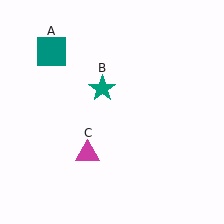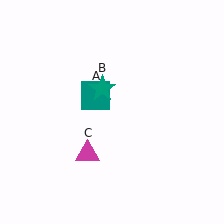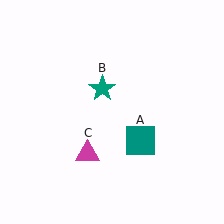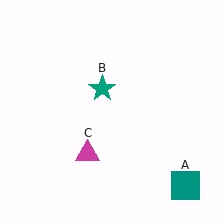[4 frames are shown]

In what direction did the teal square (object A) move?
The teal square (object A) moved down and to the right.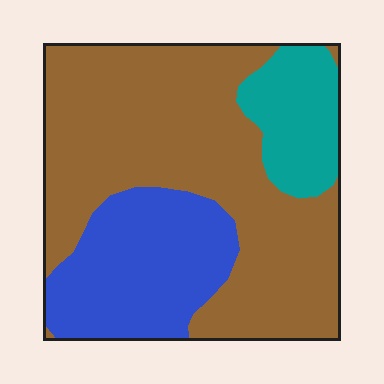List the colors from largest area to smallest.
From largest to smallest: brown, blue, teal.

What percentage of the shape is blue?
Blue covers 26% of the shape.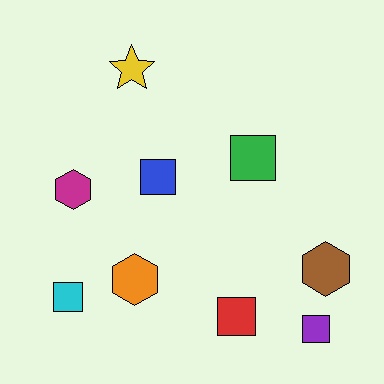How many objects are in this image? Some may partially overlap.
There are 9 objects.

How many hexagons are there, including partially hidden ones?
There are 3 hexagons.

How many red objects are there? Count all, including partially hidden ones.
There is 1 red object.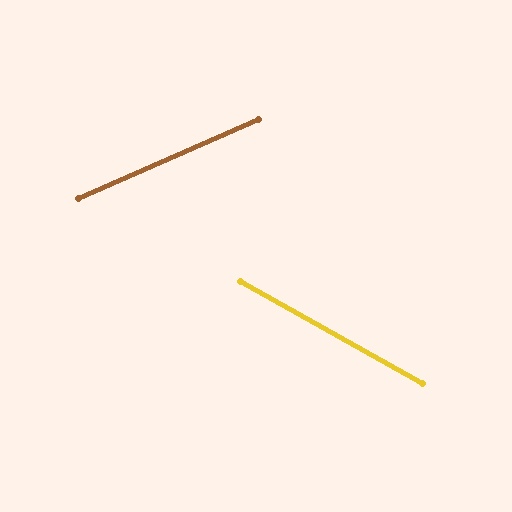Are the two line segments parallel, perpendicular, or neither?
Neither parallel nor perpendicular — they differ by about 53°.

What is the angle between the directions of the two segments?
Approximately 53 degrees.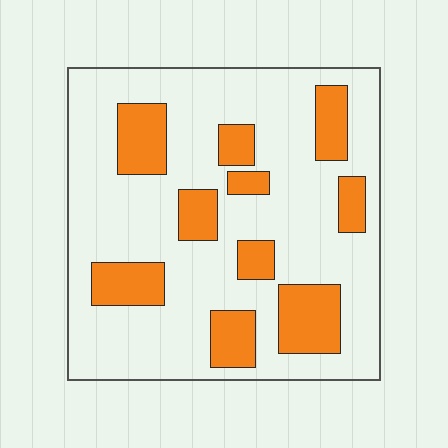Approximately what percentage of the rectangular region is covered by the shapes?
Approximately 25%.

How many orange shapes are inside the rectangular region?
10.